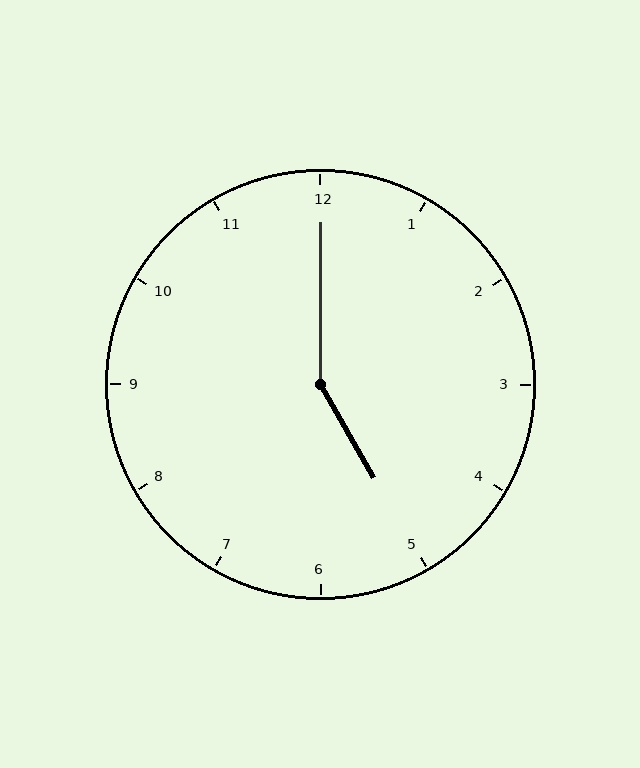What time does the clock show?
5:00.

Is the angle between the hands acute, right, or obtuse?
It is obtuse.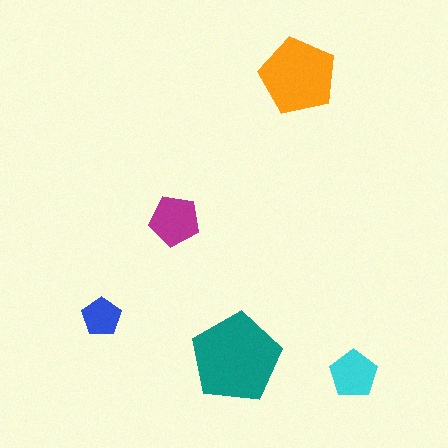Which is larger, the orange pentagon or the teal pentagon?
The teal one.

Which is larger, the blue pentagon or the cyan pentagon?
The cyan one.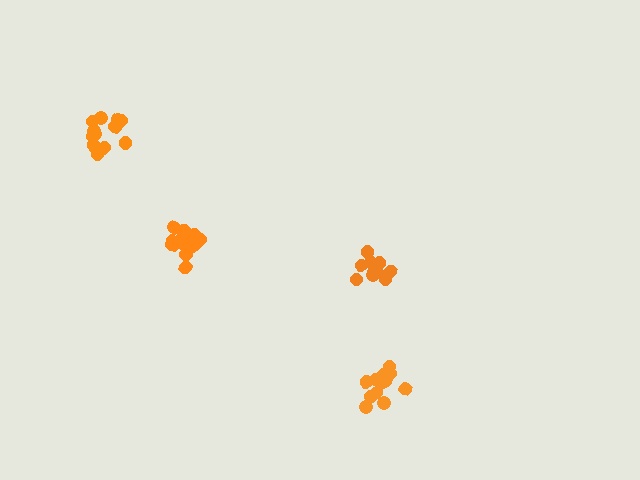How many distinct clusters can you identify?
There are 4 distinct clusters.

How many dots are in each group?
Group 1: 14 dots, Group 2: 10 dots, Group 3: 14 dots, Group 4: 13 dots (51 total).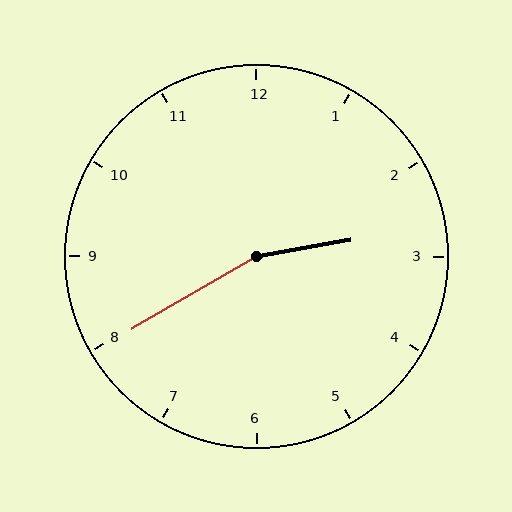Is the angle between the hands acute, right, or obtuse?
It is obtuse.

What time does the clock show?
2:40.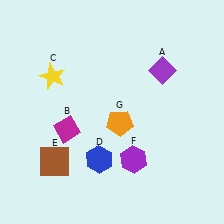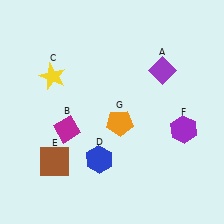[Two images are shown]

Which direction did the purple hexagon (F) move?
The purple hexagon (F) moved right.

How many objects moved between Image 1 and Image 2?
1 object moved between the two images.